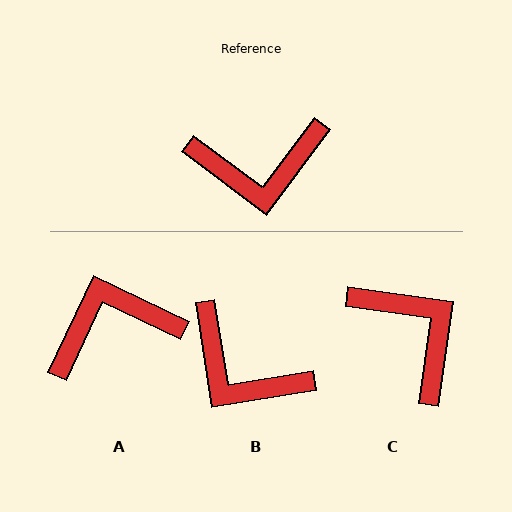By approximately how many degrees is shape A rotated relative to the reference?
Approximately 168 degrees clockwise.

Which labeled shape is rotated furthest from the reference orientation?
A, about 168 degrees away.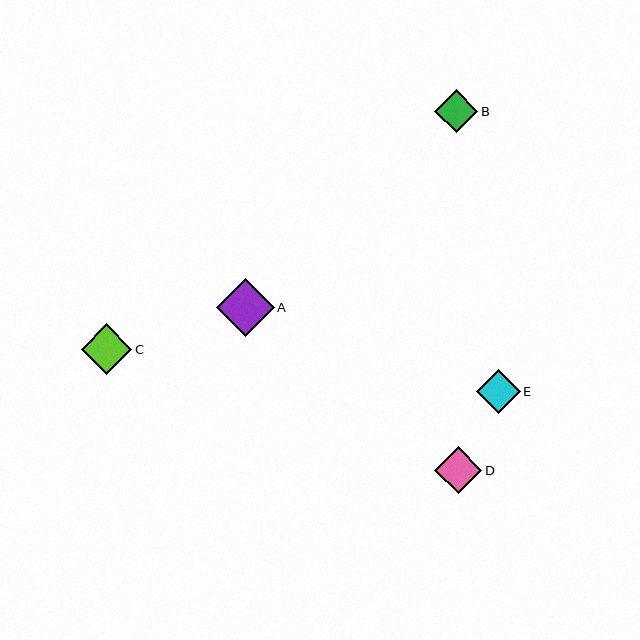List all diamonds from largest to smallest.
From largest to smallest: A, C, D, E, B.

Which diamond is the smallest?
Diamond B is the smallest with a size of approximately 43 pixels.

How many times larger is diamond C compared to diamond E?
Diamond C is approximately 1.2 times the size of diamond E.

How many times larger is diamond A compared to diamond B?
Diamond A is approximately 1.4 times the size of diamond B.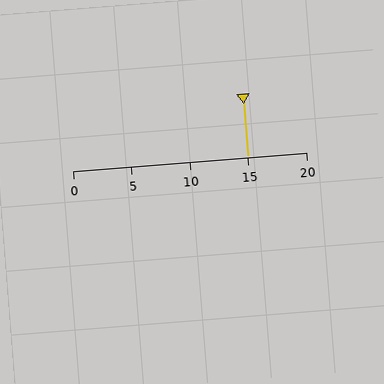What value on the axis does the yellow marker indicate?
The marker indicates approximately 15.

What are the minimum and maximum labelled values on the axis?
The axis runs from 0 to 20.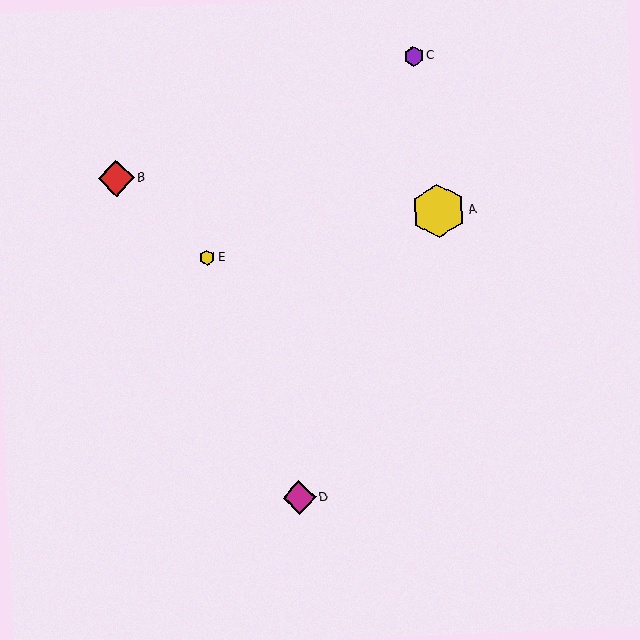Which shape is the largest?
The yellow hexagon (labeled A) is the largest.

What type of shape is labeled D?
Shape D is a magenta diamond.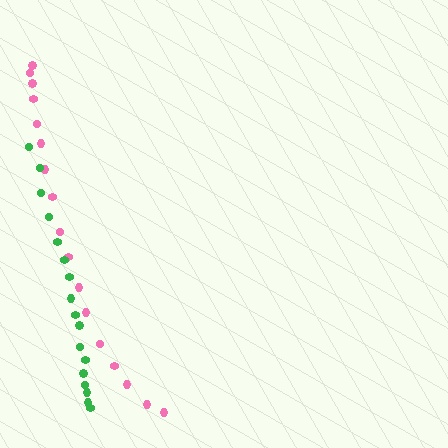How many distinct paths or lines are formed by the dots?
There are 2 distinct paths.